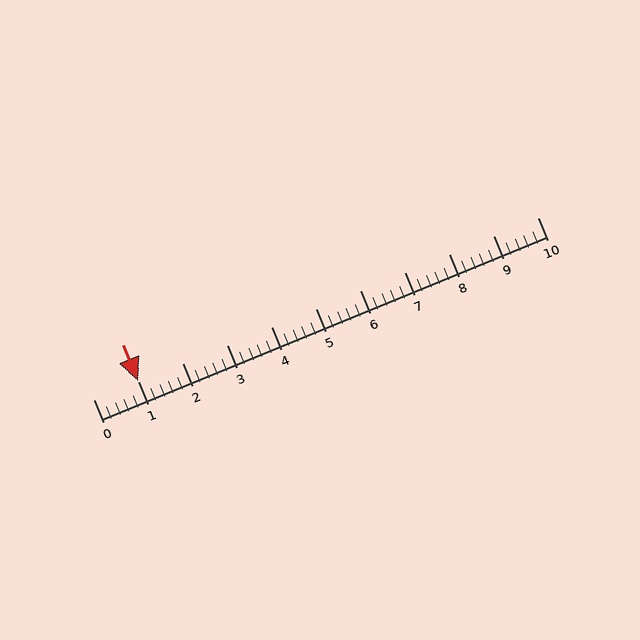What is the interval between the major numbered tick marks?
The major tick marks are spaced 1 units apart.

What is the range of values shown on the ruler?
The ruler shows values from 0 to 10.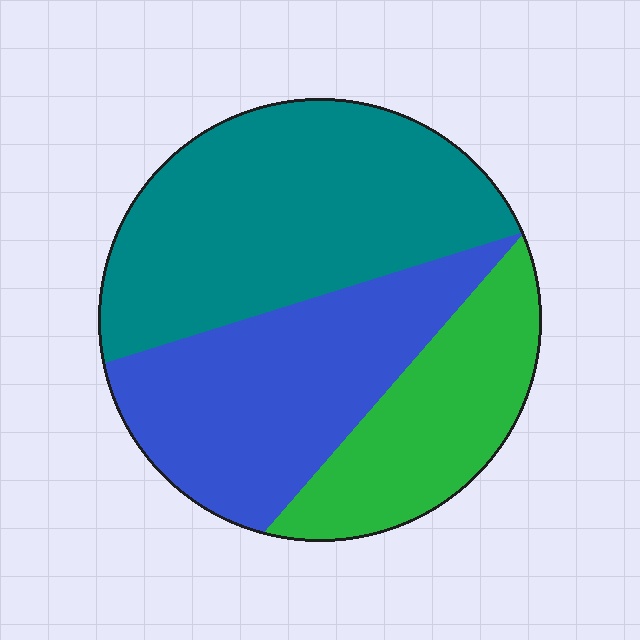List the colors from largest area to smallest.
From largest to smallest: teal, blue, green.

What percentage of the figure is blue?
Blue takes up about one third (1/3) of the figure.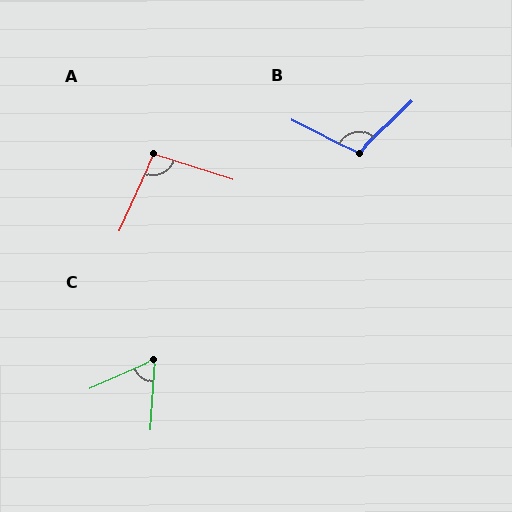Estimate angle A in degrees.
Approximately 96 degrees.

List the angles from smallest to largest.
C (63°), A (96°), B (109°).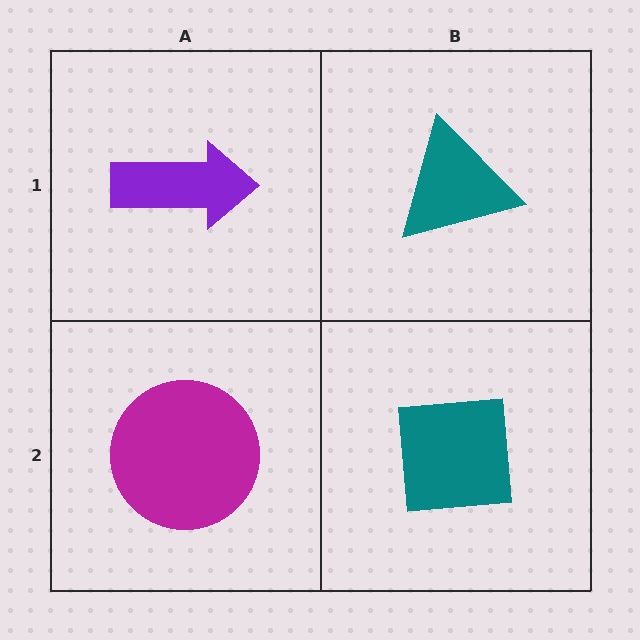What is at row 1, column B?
A teal triangle.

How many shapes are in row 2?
2 shapes.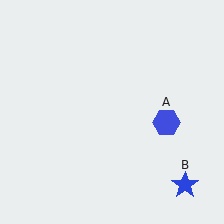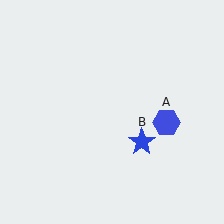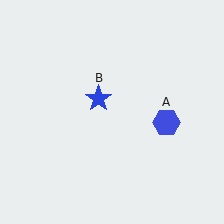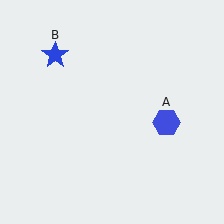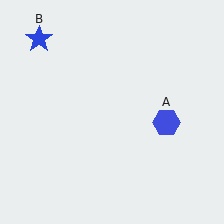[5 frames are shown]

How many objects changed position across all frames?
1 object changed position: blue star (object B).